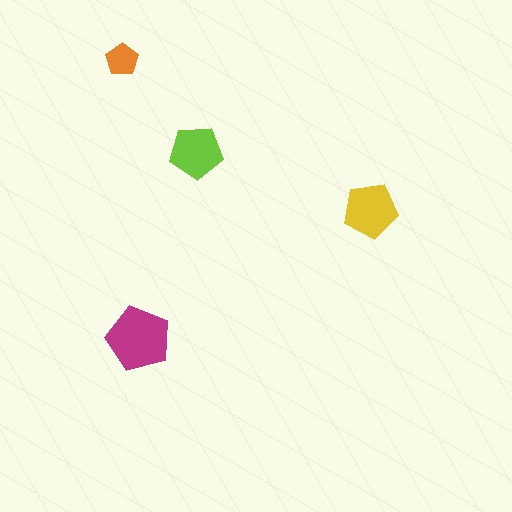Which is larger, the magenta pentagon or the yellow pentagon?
The magenta one.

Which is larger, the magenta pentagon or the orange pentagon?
The magenta one.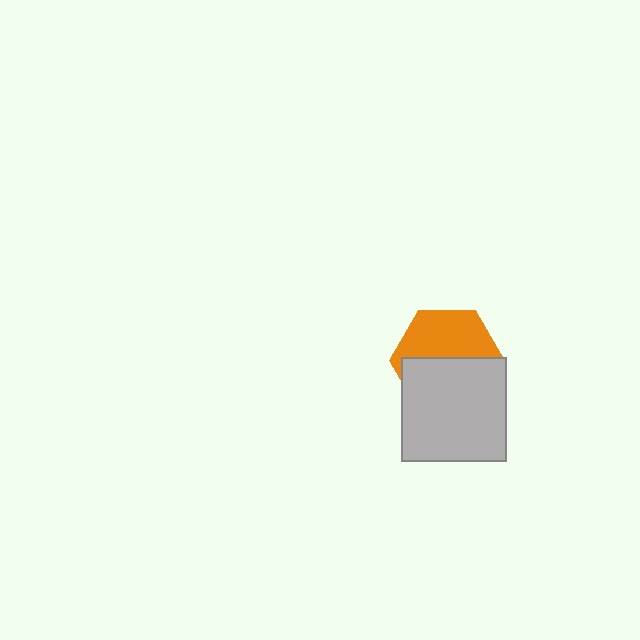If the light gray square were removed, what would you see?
You would see the complete orange hexagon.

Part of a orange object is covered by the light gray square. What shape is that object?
It is a hexagon.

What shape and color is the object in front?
The object in front is a light gray square.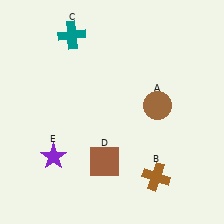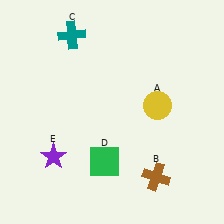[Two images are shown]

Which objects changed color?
A changed from brown to yellow. D changed from brown to green.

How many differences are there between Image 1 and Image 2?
There are 2 differences between the two images.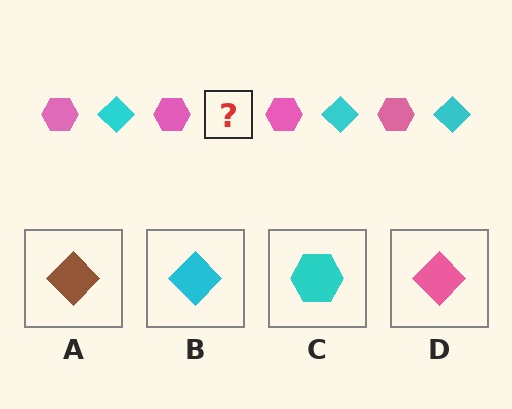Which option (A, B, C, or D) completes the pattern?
B.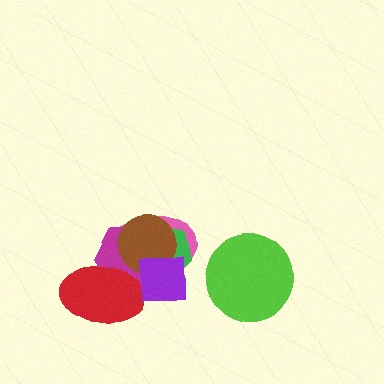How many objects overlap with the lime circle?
0 objects overlap with the lime circle.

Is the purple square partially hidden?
No, no other shape covers it.